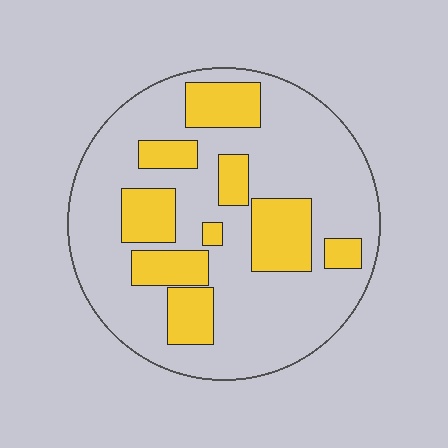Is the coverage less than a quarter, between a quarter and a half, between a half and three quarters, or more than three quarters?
Between a quarter and a half.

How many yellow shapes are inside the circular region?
9.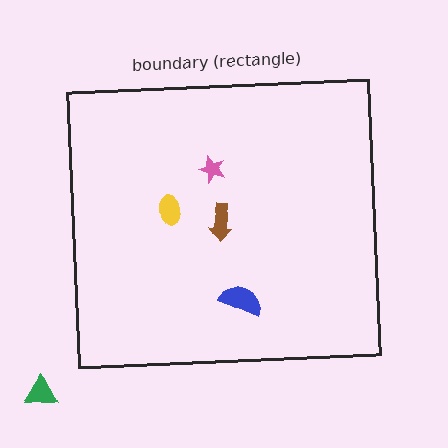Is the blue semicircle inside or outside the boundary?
Inside.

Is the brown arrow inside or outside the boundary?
Inside.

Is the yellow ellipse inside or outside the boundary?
Inside.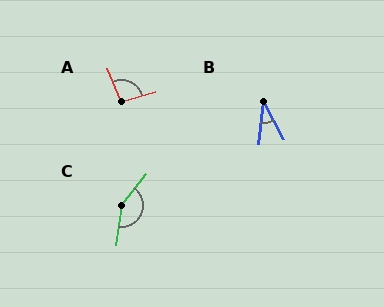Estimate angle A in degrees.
Approximately 94 degrees.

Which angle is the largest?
C, at approximately 149 degrees.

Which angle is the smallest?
B, at approximately 35 degrees.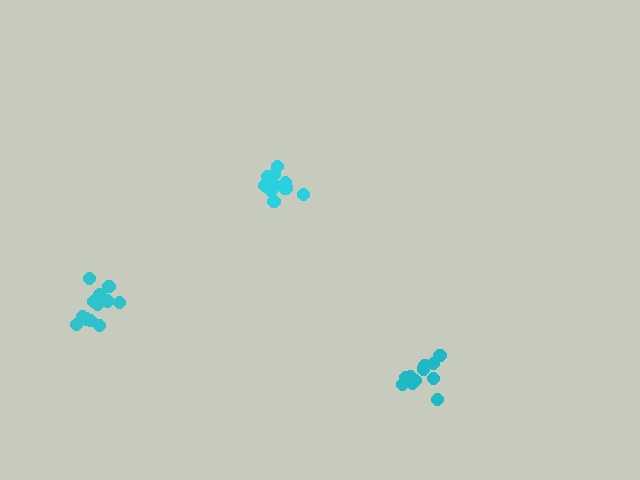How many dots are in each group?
Group 1: 13 dots, Group 2: 12 dots, Group 3: 12 dots (37 total).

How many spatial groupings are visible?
There are 3 spatial groupings.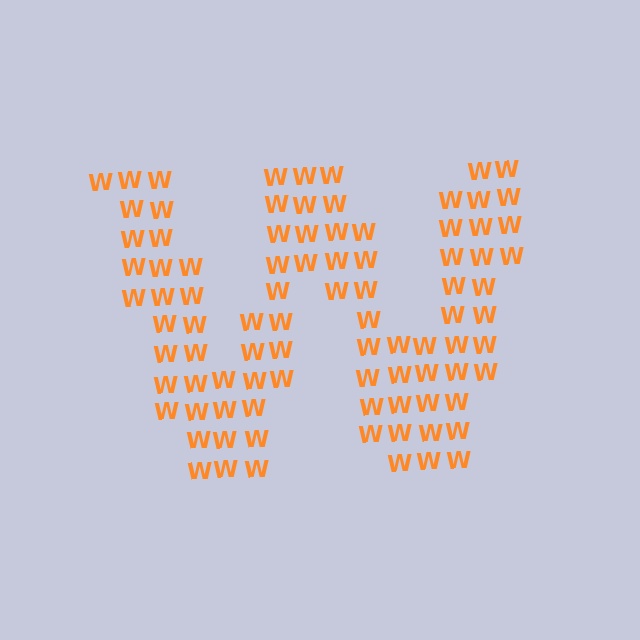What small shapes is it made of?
It is made of small letter W's.